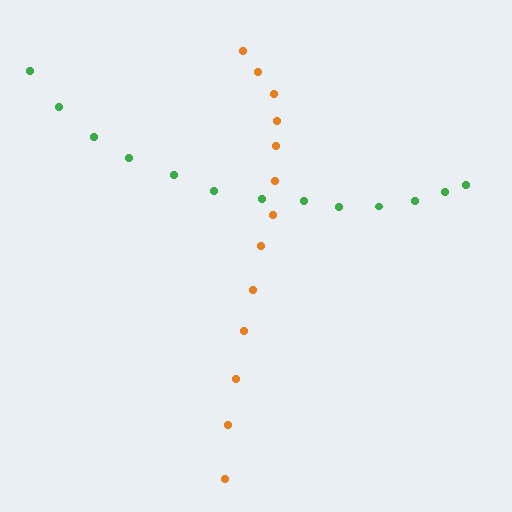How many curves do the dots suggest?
There are 2 distinct paths.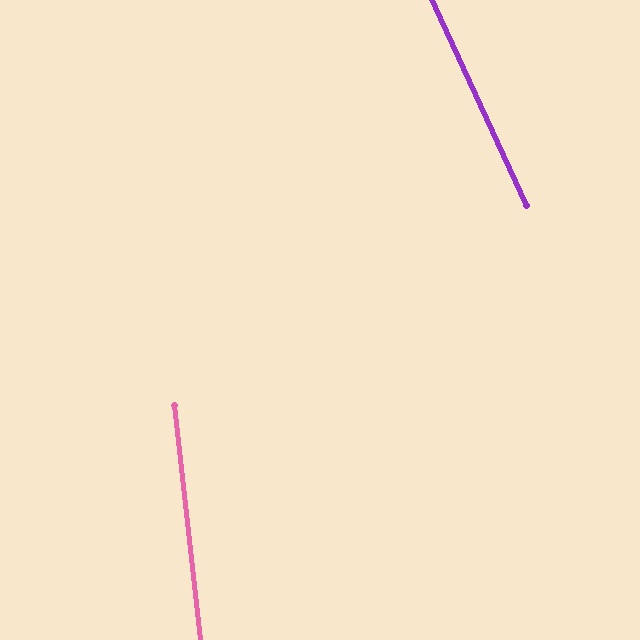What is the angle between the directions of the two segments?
Approximately 18 degrees.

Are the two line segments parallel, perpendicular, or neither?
Neither parallel nor perpendicular — they differ by about 18°.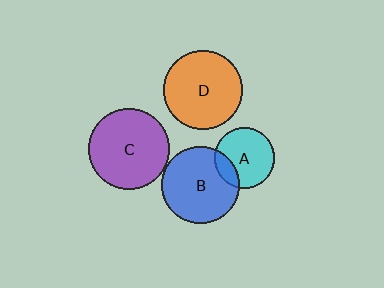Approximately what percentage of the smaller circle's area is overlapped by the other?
Approximately 20%.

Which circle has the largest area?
Circle C (purple).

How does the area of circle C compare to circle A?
Approximately 1.8 times.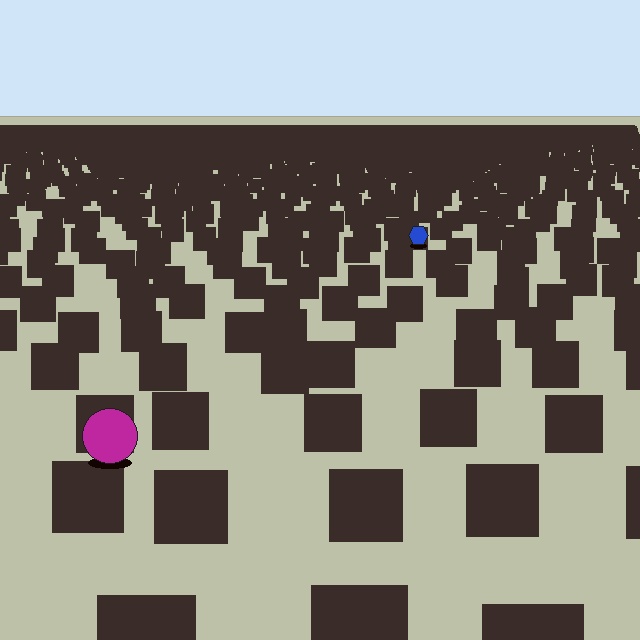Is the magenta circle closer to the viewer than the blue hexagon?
Yes. The magenta circle is closer — you can tell from the texture gradient: the ground texture is coarser near it.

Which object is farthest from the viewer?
The blue hexagon is farthest from the viewer. It appears smaller and the ground texture around it is denser.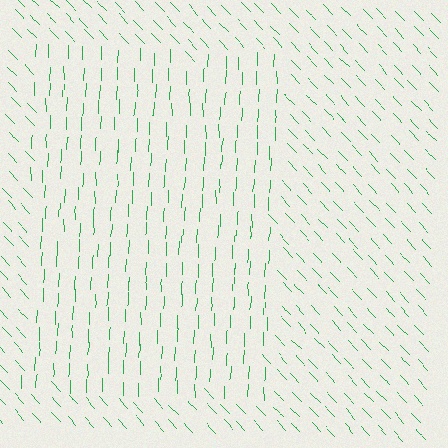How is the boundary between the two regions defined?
The boundary is defined purely by a change in line orientation (approximately 45 degrees difference). All lines are the same color and thickness.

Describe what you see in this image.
The image is filled with small green line segments. A rectangle region in the image has lines oriented differently from the surrounding lines, creating a visible texture boundary.